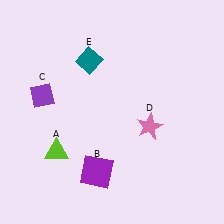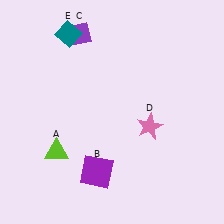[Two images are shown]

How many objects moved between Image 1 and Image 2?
2 objects moved between the two images.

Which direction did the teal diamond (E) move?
The teal diamond (E) moved up.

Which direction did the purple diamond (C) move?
The purple diamond (C) moved up.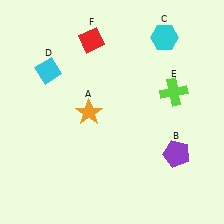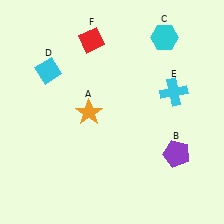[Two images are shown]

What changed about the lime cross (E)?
In Image 1, E is lime. In Image 2, it changed to cyan.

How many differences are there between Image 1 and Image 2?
There is 1 difference between the two images.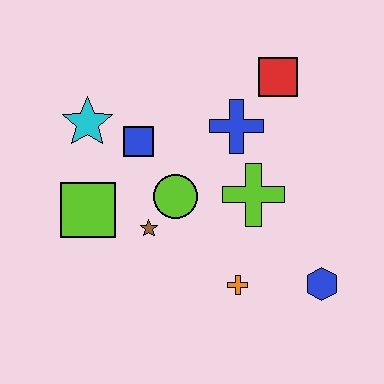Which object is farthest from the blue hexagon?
The cyan star is farthest from the blue hexagon.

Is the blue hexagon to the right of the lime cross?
Yes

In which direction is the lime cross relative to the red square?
The lime cross is below the red square.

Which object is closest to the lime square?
The brown star is closest to the lime square.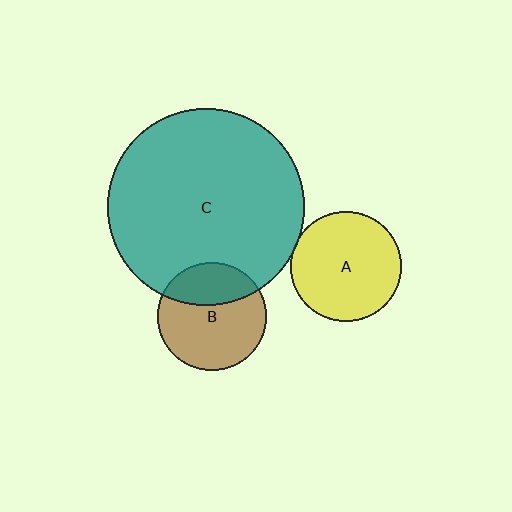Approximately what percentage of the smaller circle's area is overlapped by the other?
Approximately 5%.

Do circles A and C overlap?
Yes.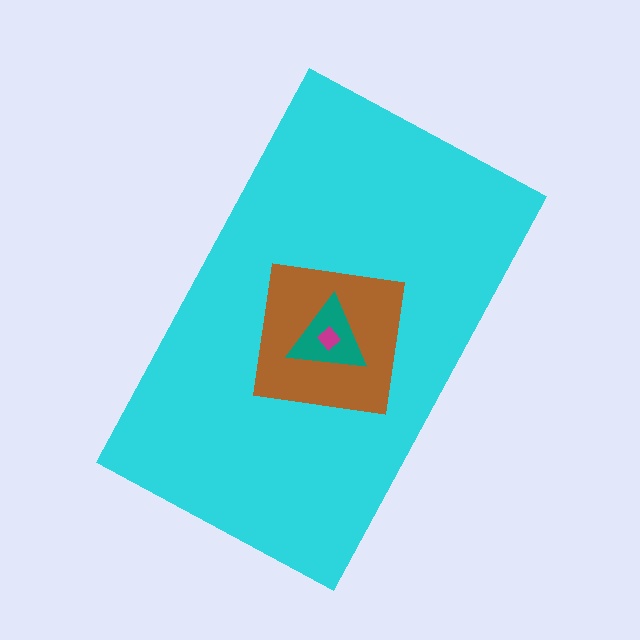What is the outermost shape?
The cyan rectangle.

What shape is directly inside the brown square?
The teal triangle.